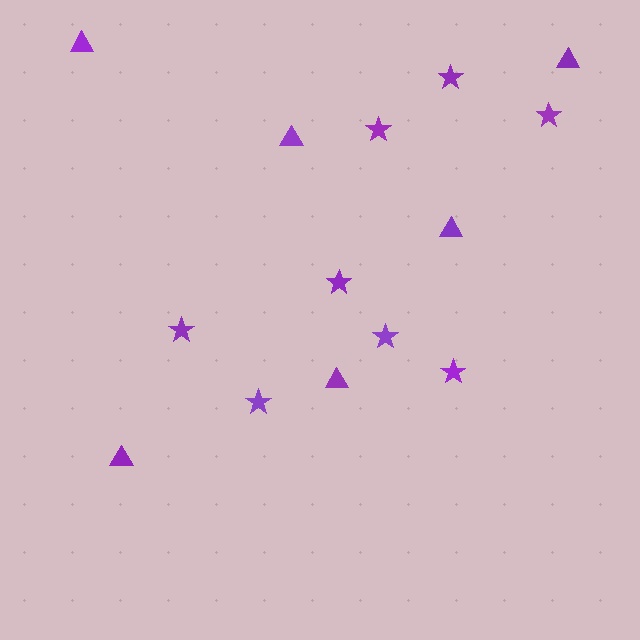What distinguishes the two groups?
There are 2 groups: one group of stars (8) and one group of triangles (6).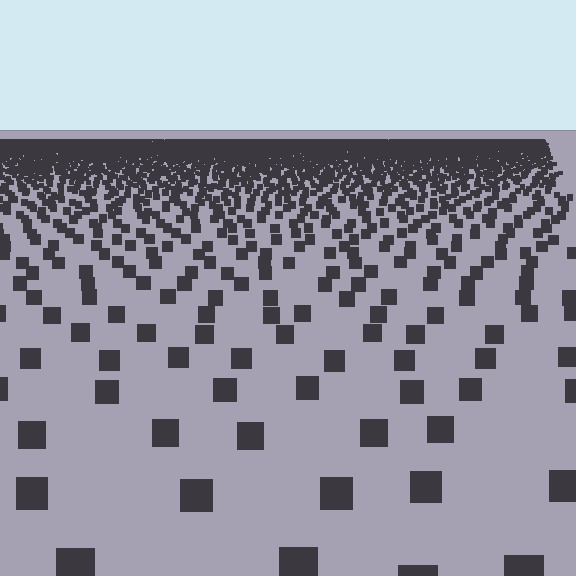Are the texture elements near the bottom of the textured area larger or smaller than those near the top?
Larger. Near the bottom, elements are closer to the viewer and appear at a bigger on-screen size.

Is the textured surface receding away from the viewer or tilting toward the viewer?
The surface is receding away from the viewer. Texture elements get smaller and denser toward the top.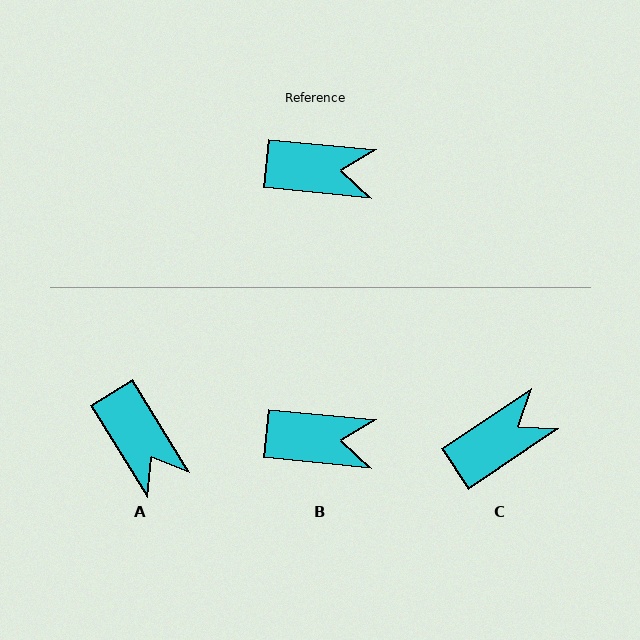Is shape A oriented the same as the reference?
No, it is off by about 53 degrees.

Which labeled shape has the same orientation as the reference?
B.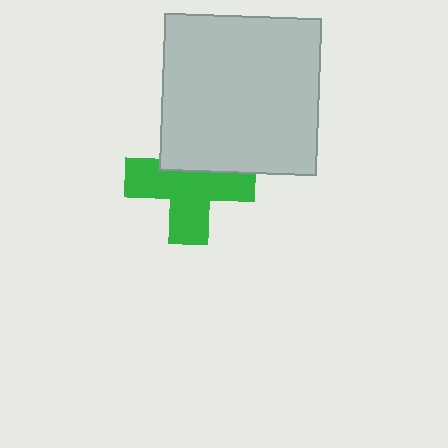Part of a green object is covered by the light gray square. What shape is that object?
It is a cross.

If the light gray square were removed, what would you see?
You would see the complete green cross.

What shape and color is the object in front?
The object in front is a light gray square.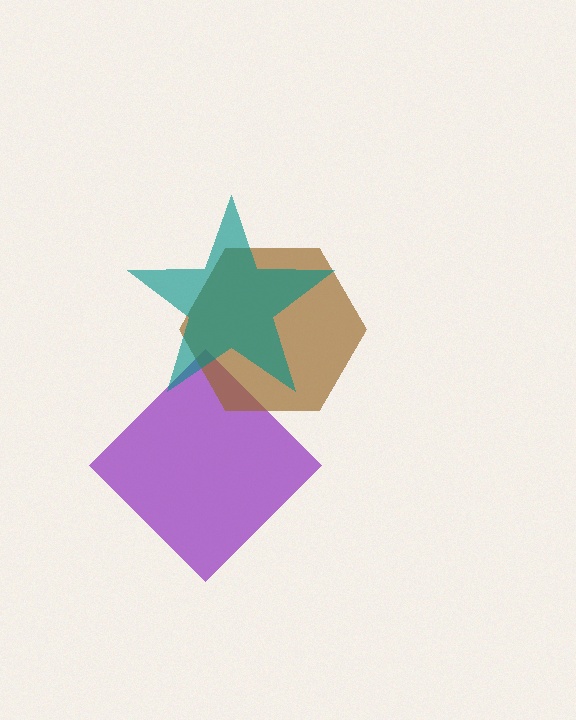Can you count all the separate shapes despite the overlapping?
Yes, there are 3 separate shapes.